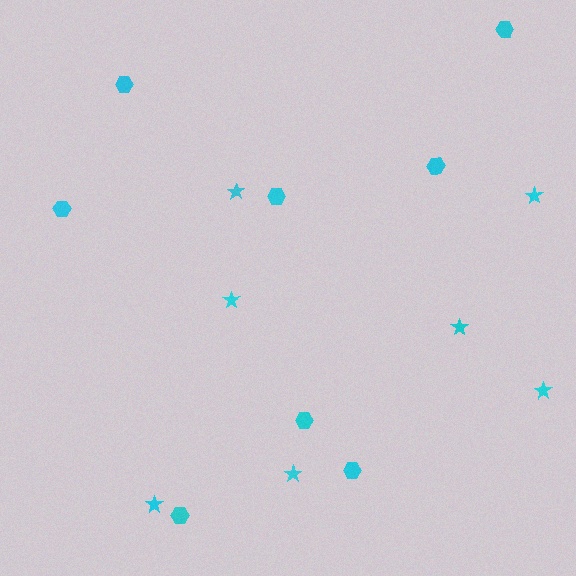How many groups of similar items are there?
There are 2 groups: one group of hexagons (8) and one group of stars (7).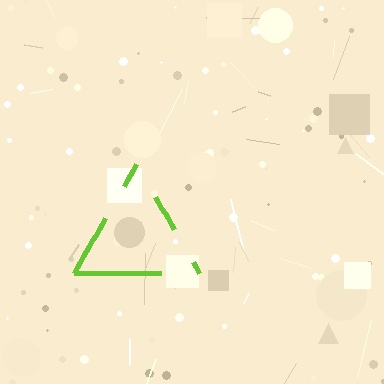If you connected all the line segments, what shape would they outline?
They would outline a triangle.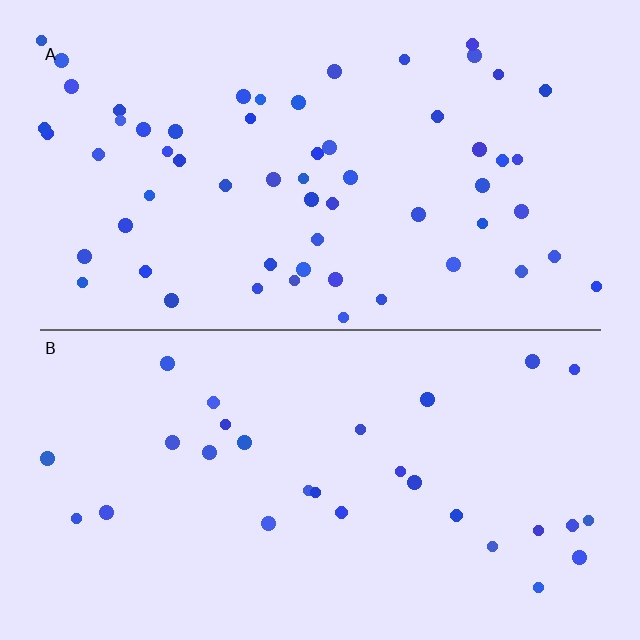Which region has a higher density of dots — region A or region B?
A (the top).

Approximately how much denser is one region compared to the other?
Approximately 2.0× — region A over region B.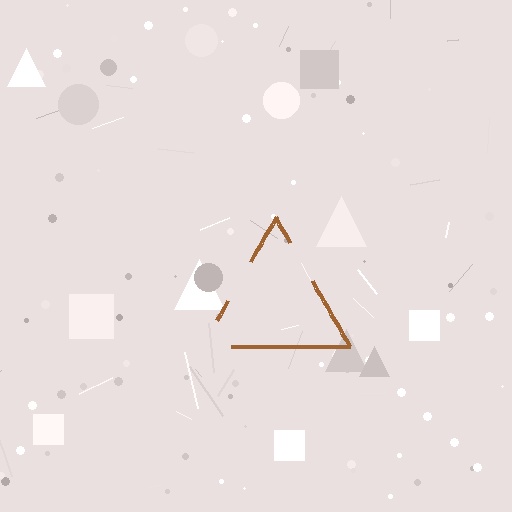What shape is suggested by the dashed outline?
The dashed outline suggests a triangle.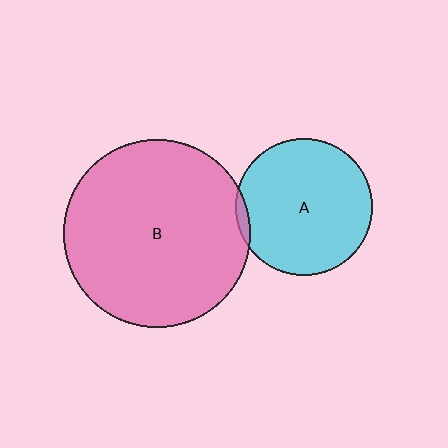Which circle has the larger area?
Circle B (pink).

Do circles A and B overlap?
Yes.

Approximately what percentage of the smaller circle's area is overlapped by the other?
Approximately 5%.